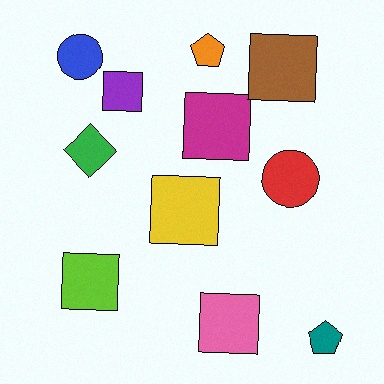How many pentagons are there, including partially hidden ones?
There are 2 pentagons.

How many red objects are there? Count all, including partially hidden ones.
There is 1 red object.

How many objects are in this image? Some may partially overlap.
There are 11 objects.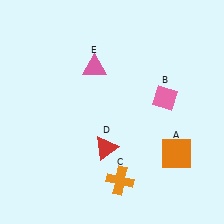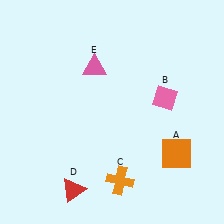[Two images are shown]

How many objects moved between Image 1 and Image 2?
1 object moved between the two images.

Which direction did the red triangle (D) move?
The red triangle (D) moved down.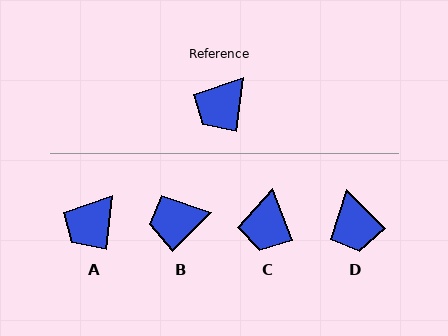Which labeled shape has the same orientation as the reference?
A.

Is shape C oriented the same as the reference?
No, it is off by about 28 degrees.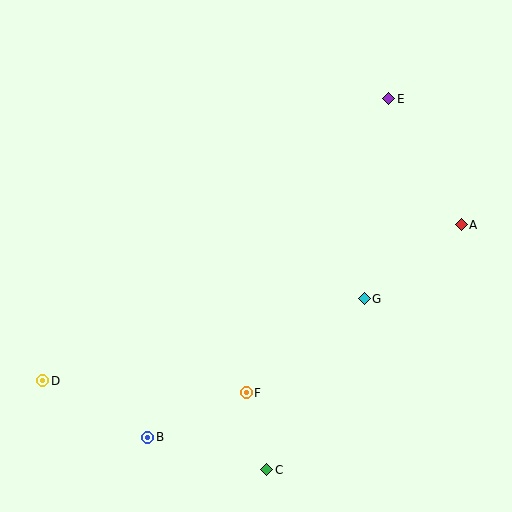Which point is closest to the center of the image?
Point G at (364, 299) is closest to the center.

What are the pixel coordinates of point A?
Point A is at (461, 225).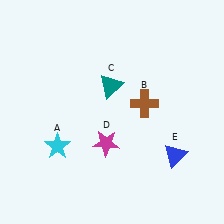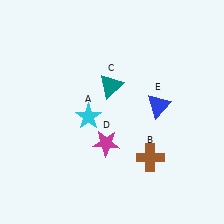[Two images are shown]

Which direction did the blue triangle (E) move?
The blue triangle (E) moved up.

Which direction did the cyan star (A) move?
The cyan star (A) moved right.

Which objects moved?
The objects that moved are: the cyan star (A), the brown cross (B), the blue triangle (E).